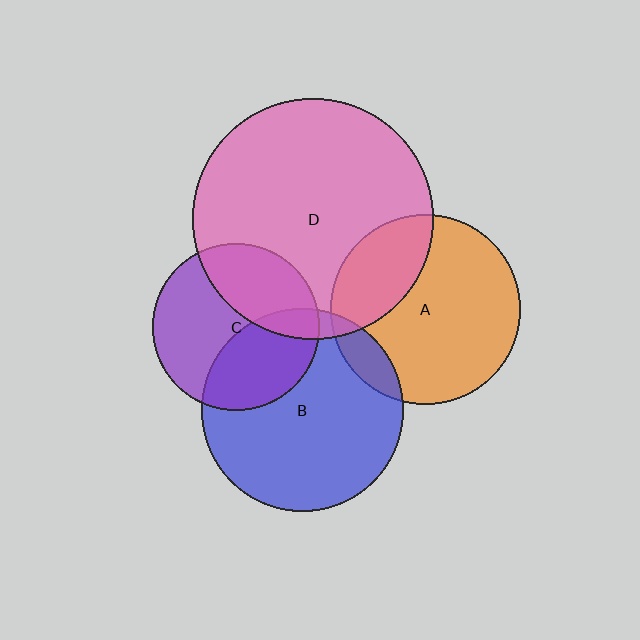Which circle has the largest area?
Circle D (pink).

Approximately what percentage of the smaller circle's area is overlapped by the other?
Approximately 35%.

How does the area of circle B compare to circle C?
Approximately 1.5 times.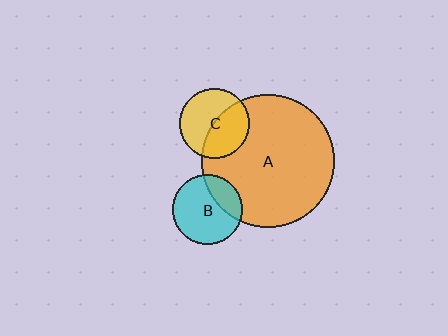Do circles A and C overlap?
Yes.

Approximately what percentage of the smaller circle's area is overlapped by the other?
Approximately 45%.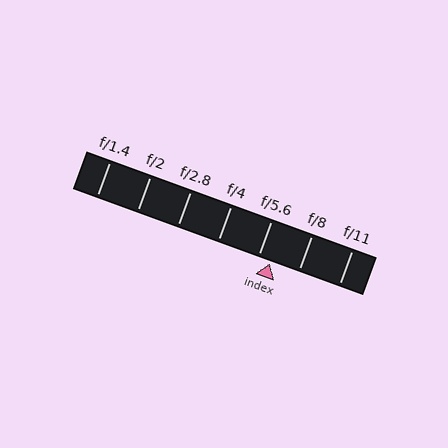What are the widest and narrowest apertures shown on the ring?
The widest aperture shown is f/1.4 and the narrowest is f/11.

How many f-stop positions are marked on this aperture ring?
There are 7 f-stop positions marked.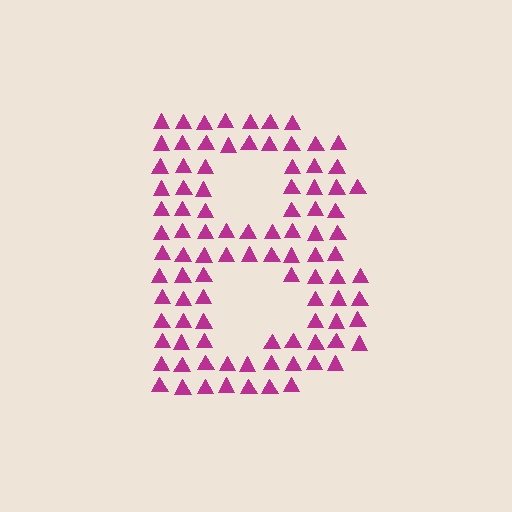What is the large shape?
The large shape is the letter B.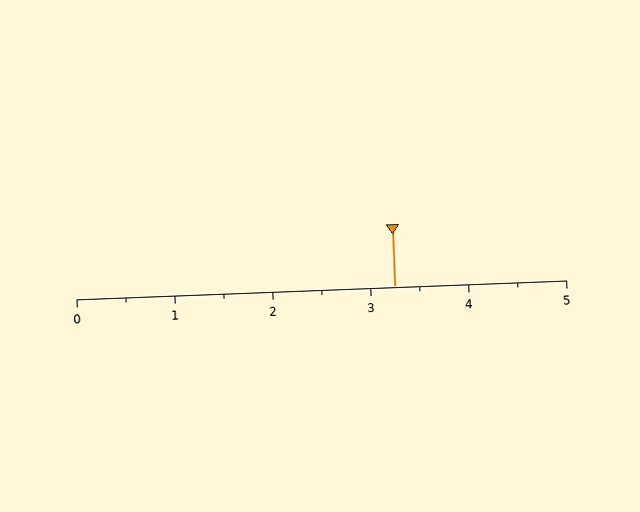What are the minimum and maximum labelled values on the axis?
The axis runs from 0 to 5.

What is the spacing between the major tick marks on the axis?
The major ticks are spaced 1 apart.